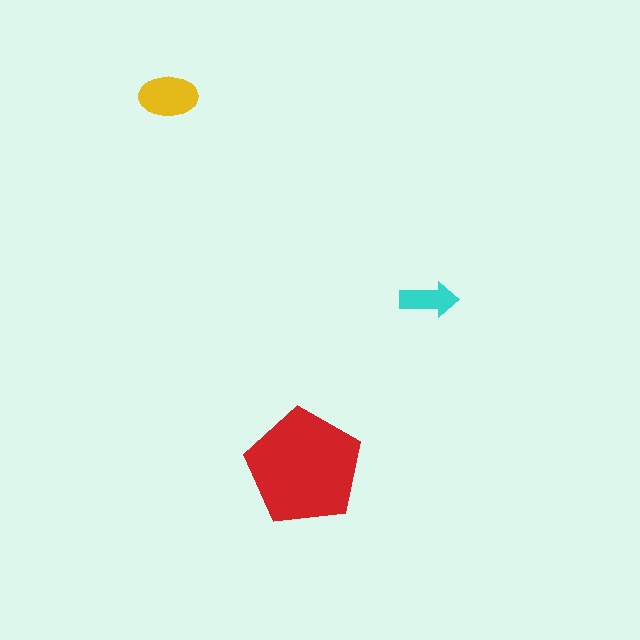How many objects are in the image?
There are 3 objects in the image.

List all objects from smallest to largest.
The cyan arrow, the yellow ellipse, the red pentagon.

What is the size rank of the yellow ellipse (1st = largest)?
2nd.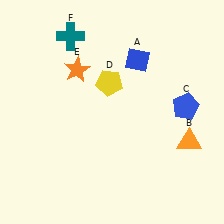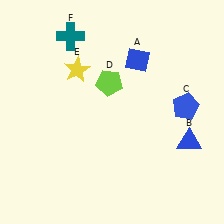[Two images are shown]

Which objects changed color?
B changed from orange to blue. D changed from yellow to lime. E changed from orange to yellow.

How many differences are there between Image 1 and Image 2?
There are 3 differences between the two images.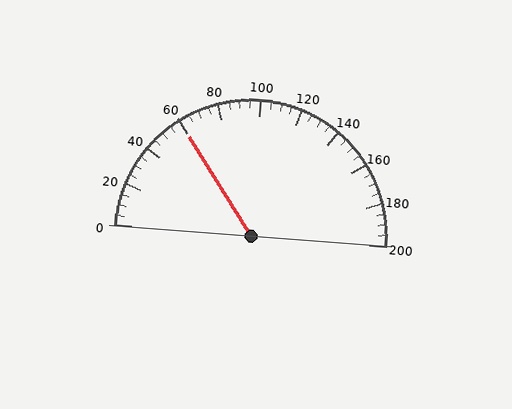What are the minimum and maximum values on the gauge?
The gauge ranges from 0 to 200.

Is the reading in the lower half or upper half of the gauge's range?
The reading is in the lower half of the range (0 to 200).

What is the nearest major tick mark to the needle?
The nearest major tick mark is 60.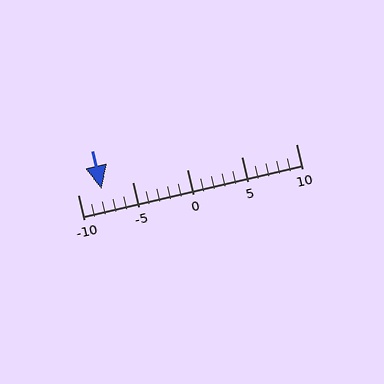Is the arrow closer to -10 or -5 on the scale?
The arrow is closer to -10.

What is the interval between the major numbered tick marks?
The major tick marks are spaced 5 units apart.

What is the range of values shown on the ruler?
The ruler shows values from -10 to 10.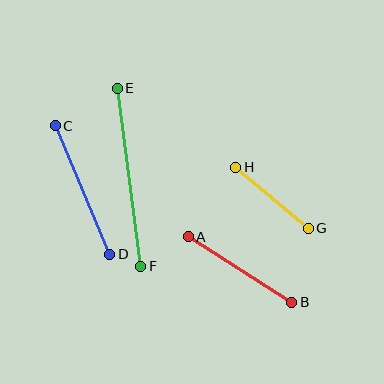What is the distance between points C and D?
The distance is approximately 140 pixels.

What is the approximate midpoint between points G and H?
The midpoint is at approximately (272, 198) pixels.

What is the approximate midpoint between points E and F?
The midpoint is at approximately (129, 177) pixels.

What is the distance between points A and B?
The distance is approximately 123 pixels.